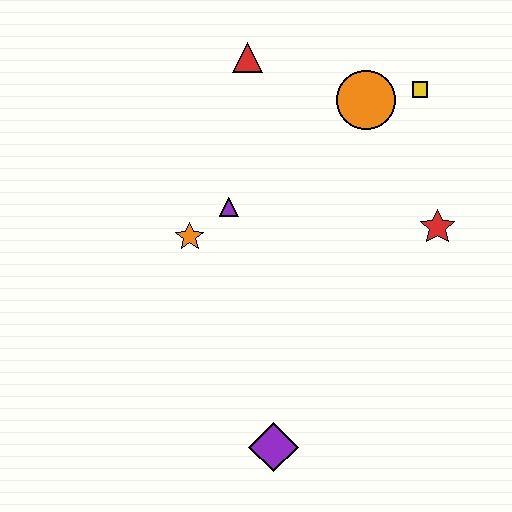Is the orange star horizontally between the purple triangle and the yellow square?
No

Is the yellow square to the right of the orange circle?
Yes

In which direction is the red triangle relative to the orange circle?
The red triangle is to the left of the orange circle.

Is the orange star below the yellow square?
Yes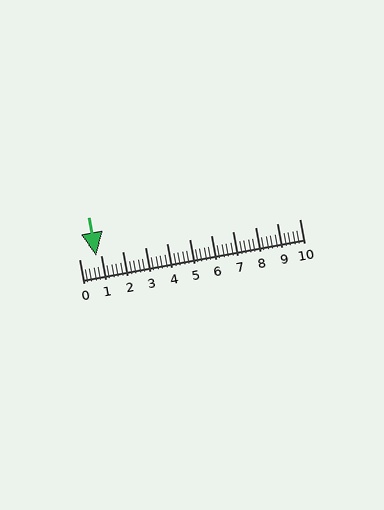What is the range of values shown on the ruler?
The ruler shows values from 0 to 10.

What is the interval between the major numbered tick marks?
The major tick marks are spaced 1 units apart.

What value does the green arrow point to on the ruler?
The green arrow points to approximately 0.8.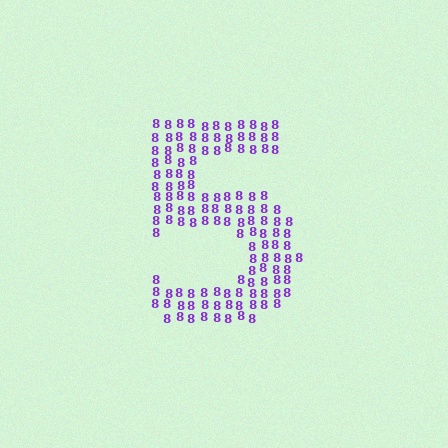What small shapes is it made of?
It is made of small digit 8's.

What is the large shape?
The large shape is the digit 5.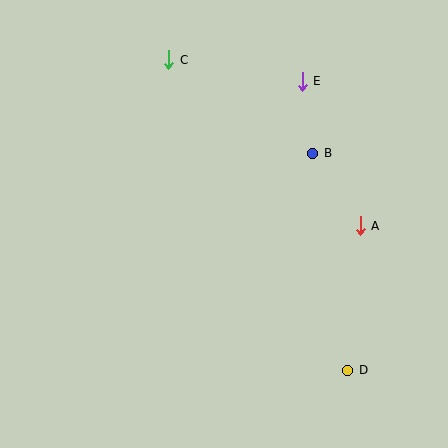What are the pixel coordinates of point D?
Point D is at (347, 370).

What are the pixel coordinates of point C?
Point C is at (169, 60).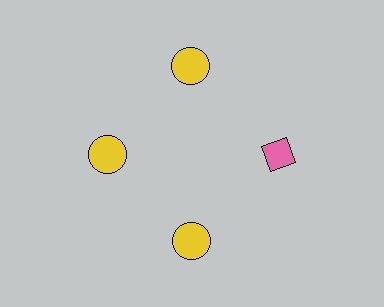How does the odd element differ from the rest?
It differs in both color (pink instead of yellow) and shape (diamond instead of circle).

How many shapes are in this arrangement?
There are 4 shapes arranged in a ring pattern.